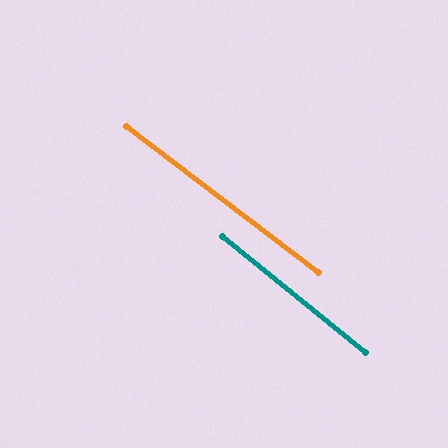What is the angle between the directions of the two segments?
Approximately 2 degrees.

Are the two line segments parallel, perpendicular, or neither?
Parallel — their directions differ by only 1.8°.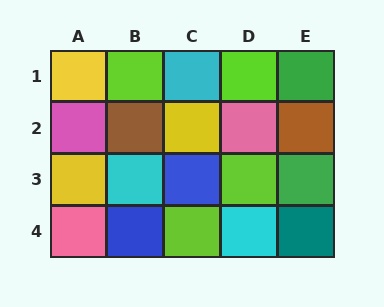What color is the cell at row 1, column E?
Green.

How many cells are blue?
2 cells are blue.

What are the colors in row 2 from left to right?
Pink, brown, yellow, pink, brown.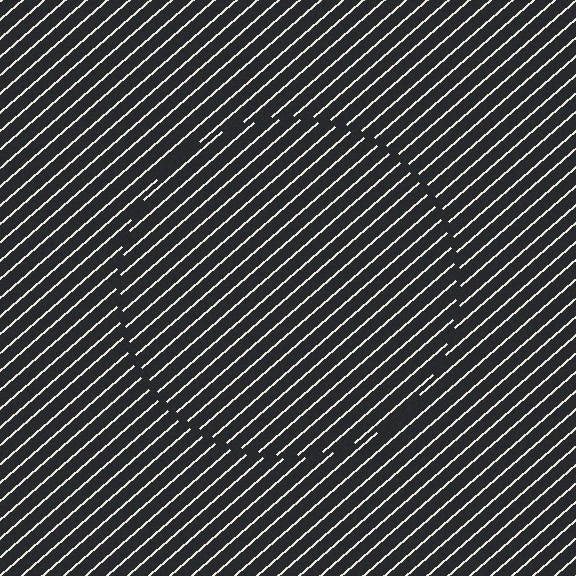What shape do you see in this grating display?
An illusory circle. The interior of the shape contains the same grating, shifted by half a period — the contour is defined by the phase discontinuity where line-ends from the inner and outer gratings abut.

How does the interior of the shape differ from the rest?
The interior of the shape contains the same grating, shifted by half a period — the contour is defined by the phase discontinuity where line-ends from the inner and outer gratings abut.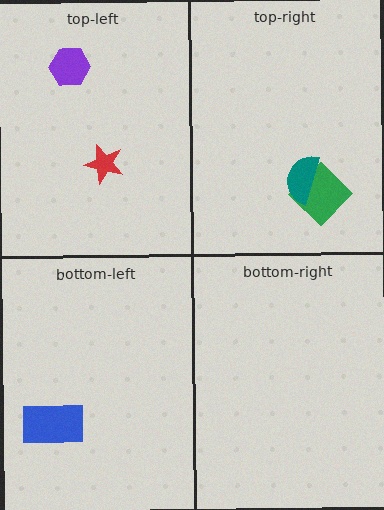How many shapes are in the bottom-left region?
1.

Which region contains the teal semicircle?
The top-right region.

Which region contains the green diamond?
The top-right region.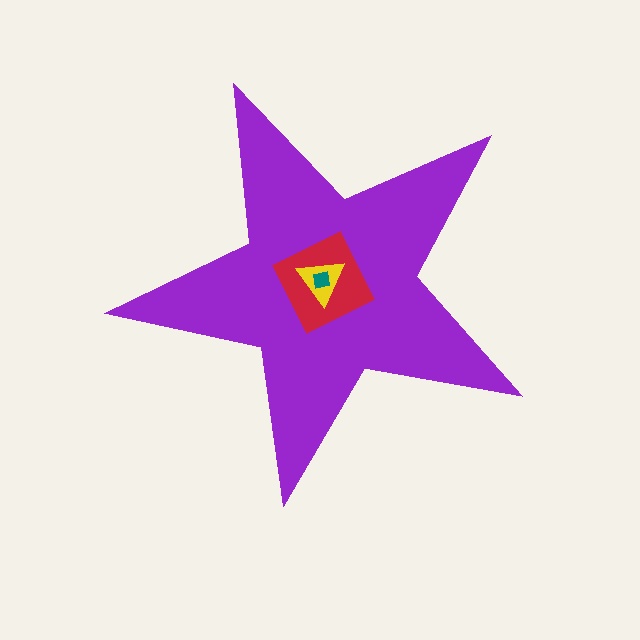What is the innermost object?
The teal square.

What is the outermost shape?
The purple star.